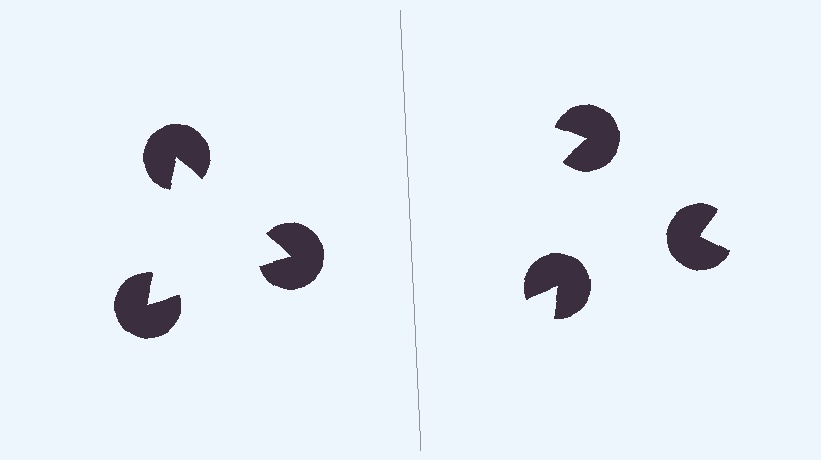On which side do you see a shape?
An illusory triangle appears on the left side. On the right side the wedge cuts are rotated, so no coherent shape forms.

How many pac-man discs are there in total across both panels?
6 — 3 on each side.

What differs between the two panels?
The pac-man discs are positioned identically on both sides; only the wedge orientations differ. On the left they align to a triangle; on the right they are misaligned.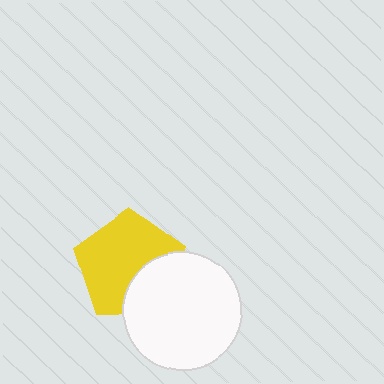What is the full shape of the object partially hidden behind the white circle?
The partially hidden object is a yellow pentagon.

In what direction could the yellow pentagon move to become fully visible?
The yellow pentagon could move toward the upper-left. That would shift it out from behind the white circle entirely.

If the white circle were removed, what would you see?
You would see the complete yellow pentagon.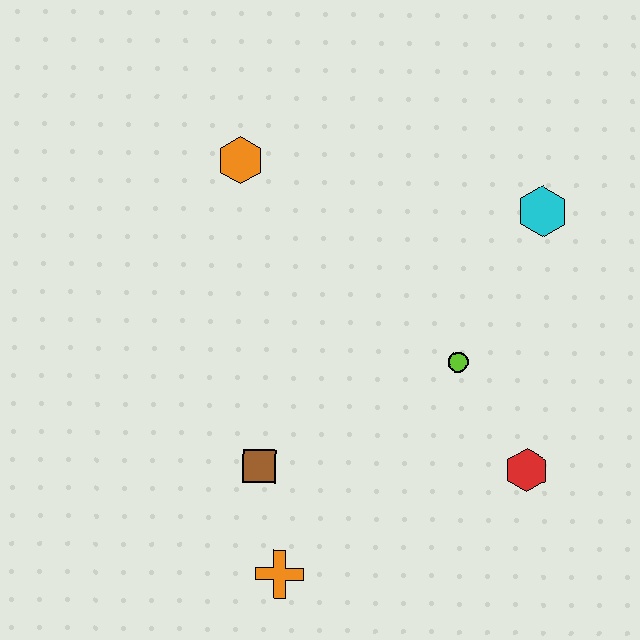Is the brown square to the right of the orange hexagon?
Yes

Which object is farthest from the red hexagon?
The orange hexagon is farthest from the red hexagon.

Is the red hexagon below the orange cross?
No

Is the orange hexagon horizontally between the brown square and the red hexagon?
No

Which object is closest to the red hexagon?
The lime circle is closest to the red hexagon.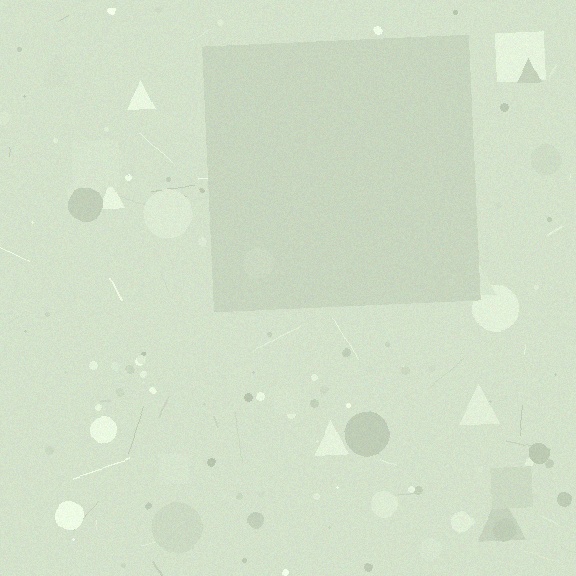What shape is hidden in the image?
A square is hidden in the image.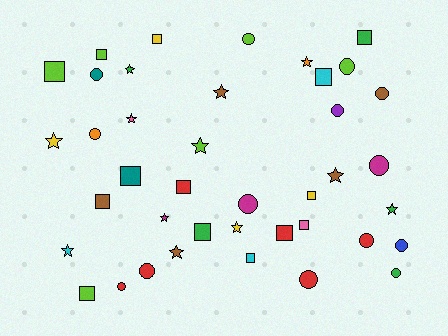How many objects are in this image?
There are 40 objects.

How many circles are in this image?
There are 14 circles.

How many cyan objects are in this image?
There are 3 cyan objects.